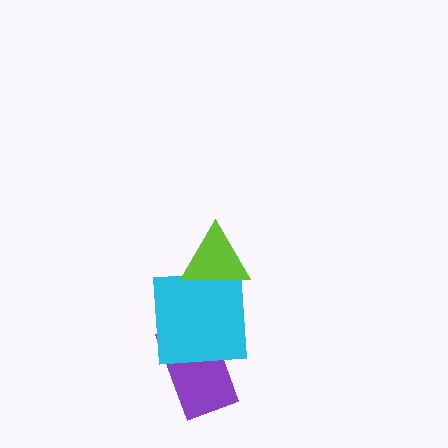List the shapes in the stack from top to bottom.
From top to bottom: the lime triangle, the cyan square, the purple rectangle.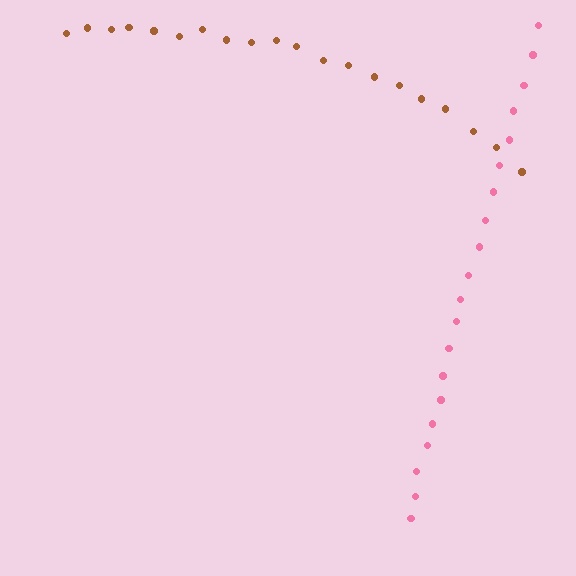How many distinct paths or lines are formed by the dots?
There are 2 distinct paths.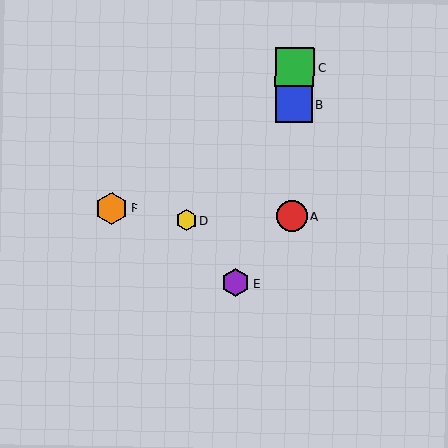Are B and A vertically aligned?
Yes, both are at x≈294.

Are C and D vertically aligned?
No, C is at x≈295 and D is at x≈186.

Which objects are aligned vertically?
Objects A, B, C are aligned vertically.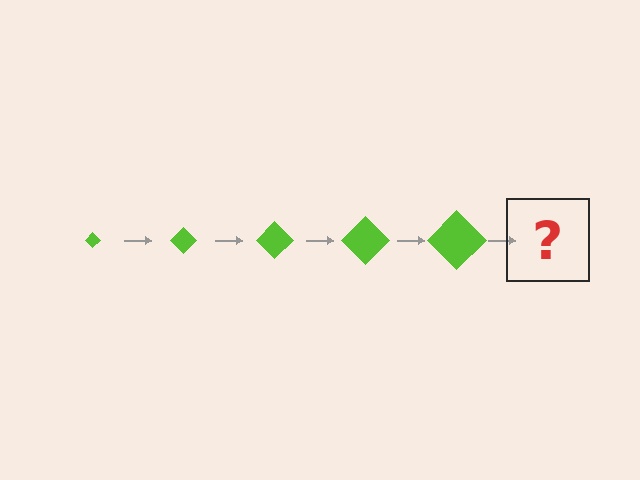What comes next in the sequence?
The next element should be a lime diamond, larger than the previous one.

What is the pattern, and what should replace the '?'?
The pattern is that the diamond gets progressively larger each step. The '?' should be a lime diamond, larger than the previous one.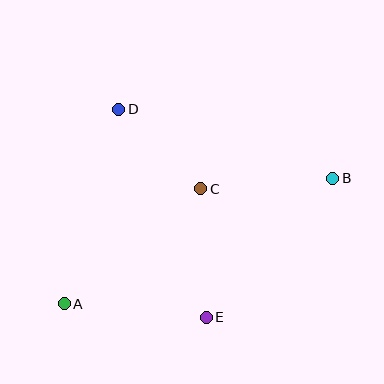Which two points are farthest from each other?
Points A and B are farthest from each other.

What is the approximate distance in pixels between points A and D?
The distance between A and D is approximately 202 pixels.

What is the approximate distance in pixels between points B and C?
The distance between B and C is approximately 132 pixels.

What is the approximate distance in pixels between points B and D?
The distance between B and D is approximately 225 pixels.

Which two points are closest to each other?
Points C and D are closest to each other.